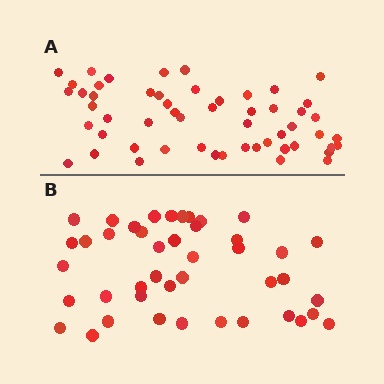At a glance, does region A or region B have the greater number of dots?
Region A (the top region) has more dots.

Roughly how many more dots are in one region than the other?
Region A has roughly 12 or so more dots than region B.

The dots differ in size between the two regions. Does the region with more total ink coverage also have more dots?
No. Region B has more total ink coverage because its dots are larger, but region A actually contains more individual dots. Total area can be misleading — the number of items is what matters here.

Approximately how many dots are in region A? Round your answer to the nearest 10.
About 50 dots. (The exact count is 54, which rounds to 50.)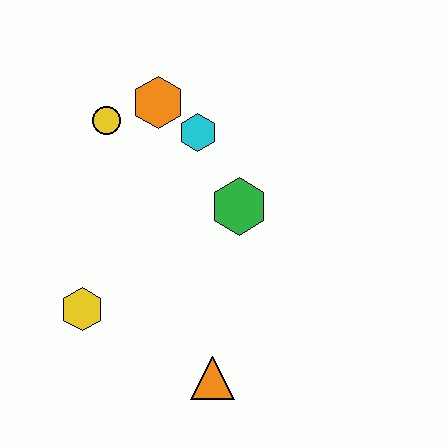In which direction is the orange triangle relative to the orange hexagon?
The orange triangle is below the orange hexagon.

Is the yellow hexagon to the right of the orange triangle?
No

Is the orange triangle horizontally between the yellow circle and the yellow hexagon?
No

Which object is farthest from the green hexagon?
The yellow hexagon is farthest from the green hexagon.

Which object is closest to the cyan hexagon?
The orange hexagon is closest to the cyan hexagon.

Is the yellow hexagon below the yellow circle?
Yes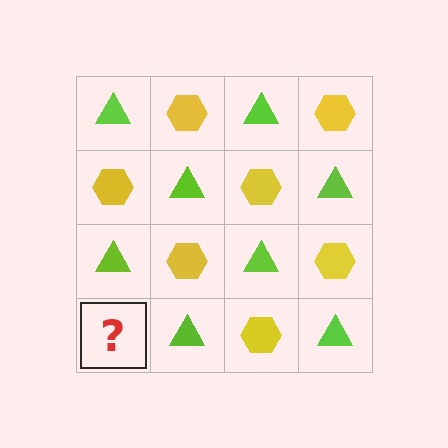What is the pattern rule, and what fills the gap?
The rule is that it alternates lime triangle and yellow hexagon in a checkerboard pattern. The gap should be filled with a yellow hexagon.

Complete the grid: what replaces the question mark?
The question mark should be replaced with a yellow hexagon.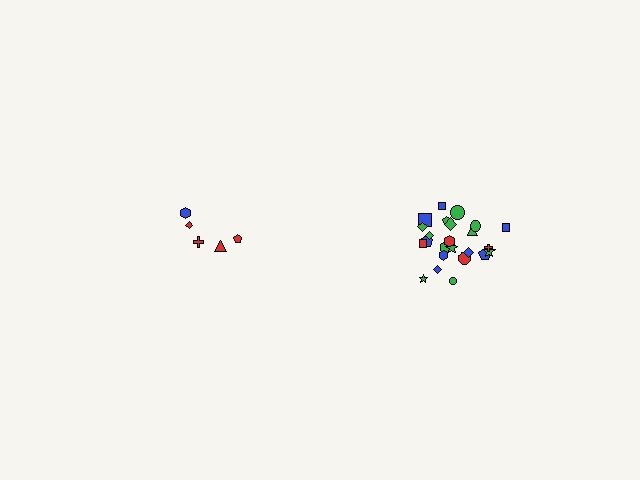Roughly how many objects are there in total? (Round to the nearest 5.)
Roughly 30 objects in total.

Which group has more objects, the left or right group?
The right group.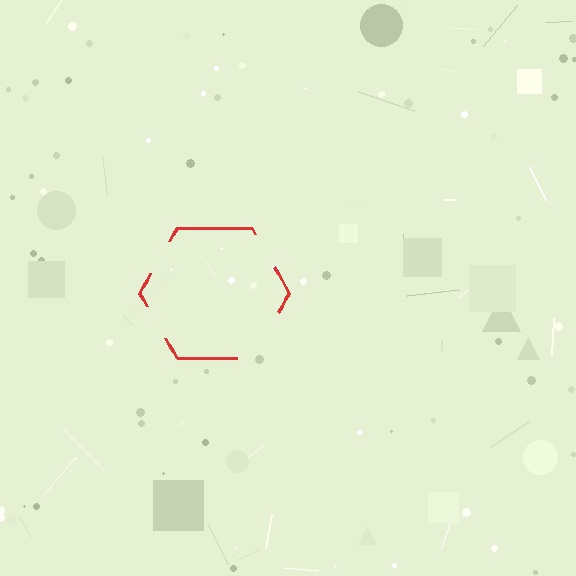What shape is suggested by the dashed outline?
The dashed outline suggests a hexagon.